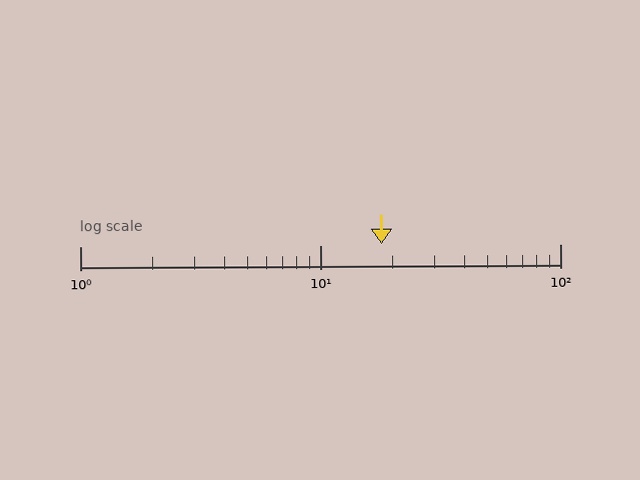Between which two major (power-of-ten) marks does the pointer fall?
The pointer is between 10 and 100.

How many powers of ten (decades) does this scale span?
The scale spans 2 decades, from 1 to 100.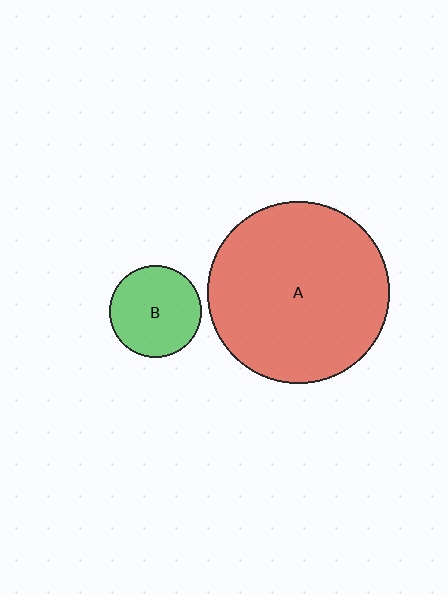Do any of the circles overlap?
No, none of the circles overlap.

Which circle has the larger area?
Circle A (red).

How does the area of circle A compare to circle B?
Approximately 3.9 times.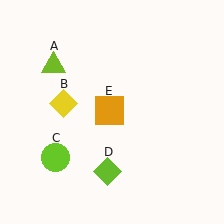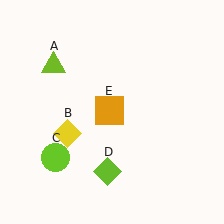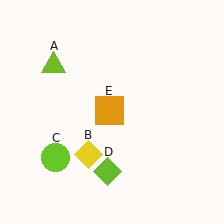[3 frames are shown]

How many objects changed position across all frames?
1 object changed position: yellow diamond (object B).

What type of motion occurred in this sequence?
The yellow diamond (object B) rotated counterclockwise around the center of the scene.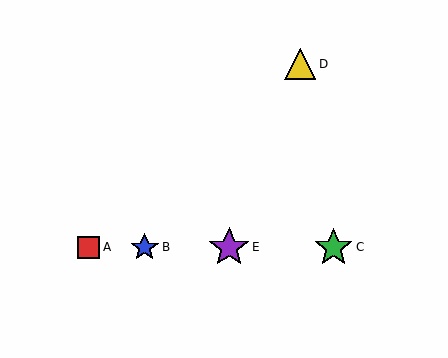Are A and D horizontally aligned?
No, A is at y≈247 and D is at y≈64.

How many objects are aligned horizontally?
4 objects (A, B, C, E) are aligned horizontally.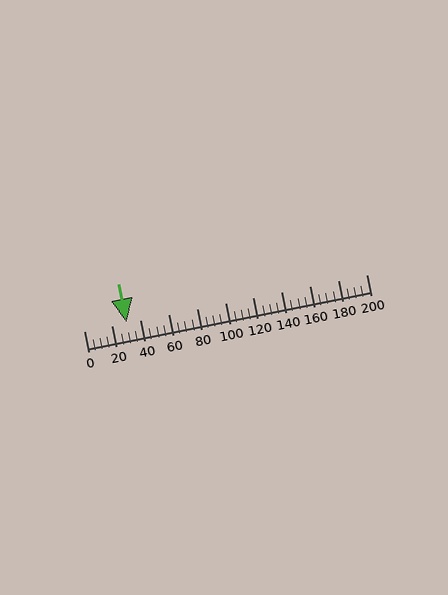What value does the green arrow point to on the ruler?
The green arrow points to approximately 30.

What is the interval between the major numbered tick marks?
The major tick marks are spaced 20 units apart.